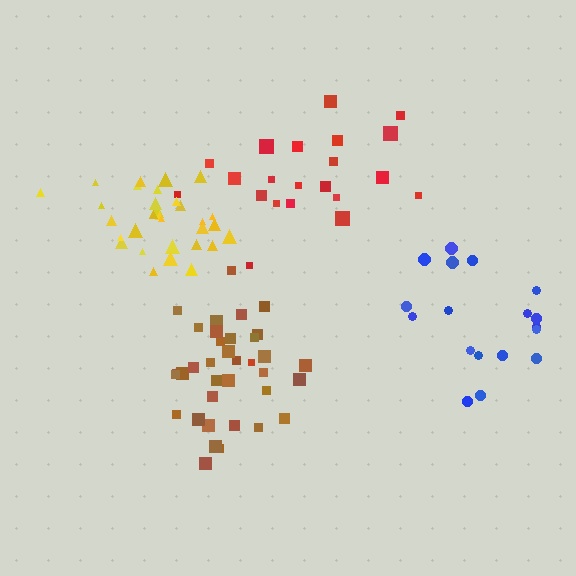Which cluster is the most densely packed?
Yellow.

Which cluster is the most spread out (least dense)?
Red.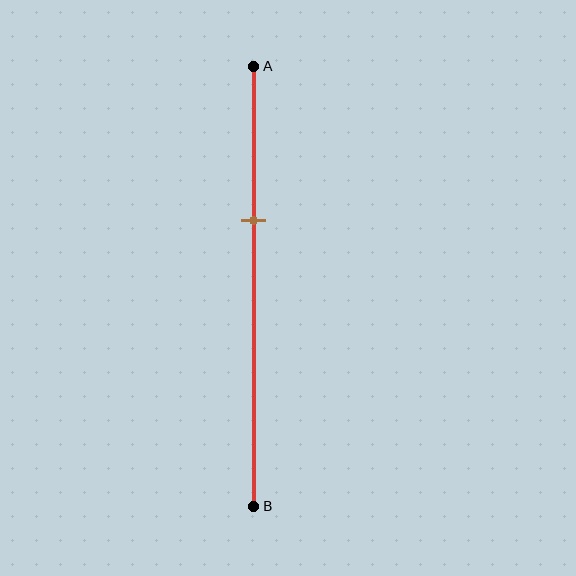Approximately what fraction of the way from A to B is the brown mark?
The brown mark is approximately 35% of the way from A to B.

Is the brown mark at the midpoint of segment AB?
No, the mark is at about 35% from A, not at the 50% midpoint.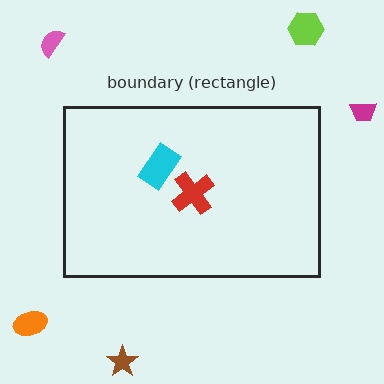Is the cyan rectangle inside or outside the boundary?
Inside.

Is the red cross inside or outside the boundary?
Inside.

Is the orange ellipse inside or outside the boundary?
Outside.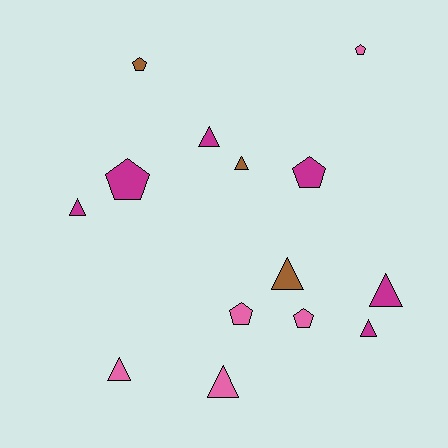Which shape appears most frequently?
Triangle, with 8 objects.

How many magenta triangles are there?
There are 4 magenta triangles.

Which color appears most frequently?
Magenta, with 6 objects.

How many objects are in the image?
There are 14 objects.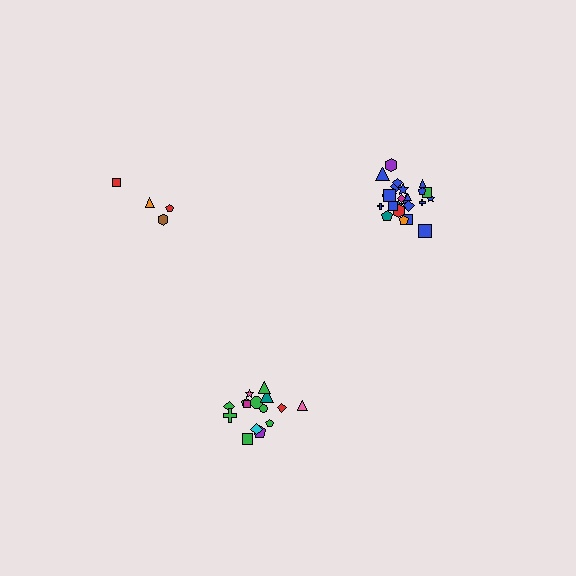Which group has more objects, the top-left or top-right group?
The top-right group.